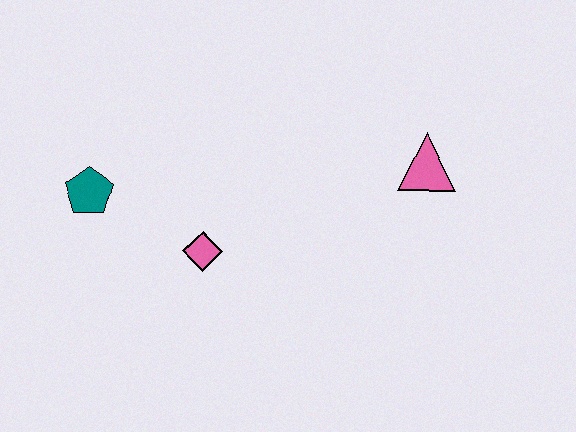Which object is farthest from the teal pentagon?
The pink triangle is farthest from the teal pentagon.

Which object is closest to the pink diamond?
The teal pentagon is closest to the pink diamond.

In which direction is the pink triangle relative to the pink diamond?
The pink triangle is to the right of the pink diamond.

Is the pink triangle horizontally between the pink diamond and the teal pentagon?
No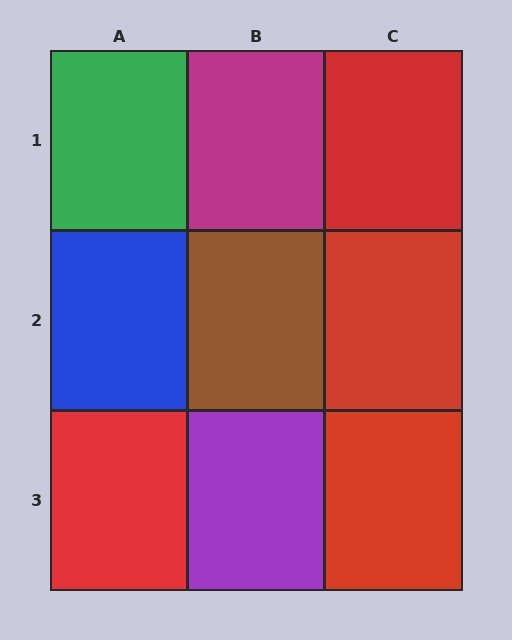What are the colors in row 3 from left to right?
Red, purple, red.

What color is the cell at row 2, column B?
Brown.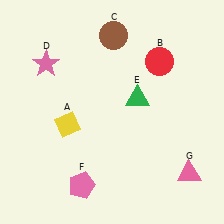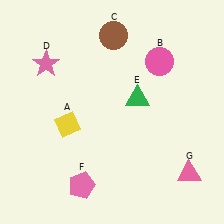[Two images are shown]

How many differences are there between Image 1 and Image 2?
There is 1 difference between the two images.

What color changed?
The circle (B) changed from red in Image 1 to pink in Image 2.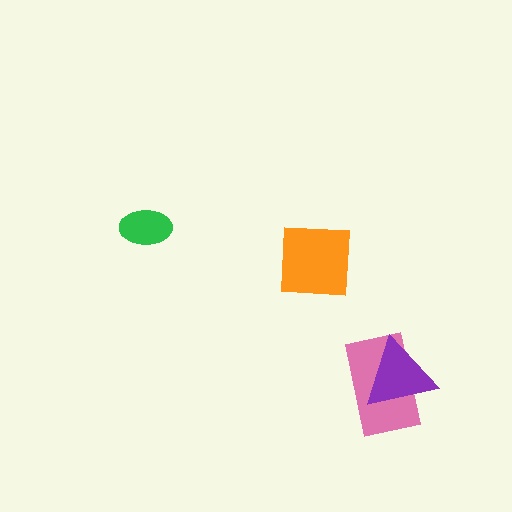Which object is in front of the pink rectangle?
The purple triangle is in front of the pink rectangle.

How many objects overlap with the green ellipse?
0 objects overlap with the green ellipse.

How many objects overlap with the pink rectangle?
1 object overlaps with the pink rectangle.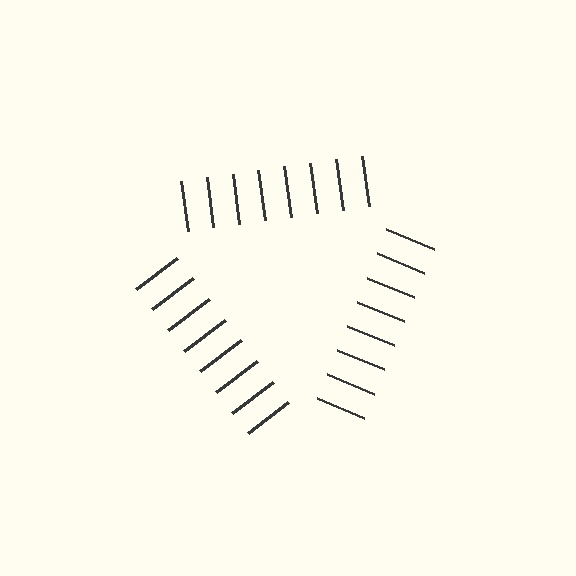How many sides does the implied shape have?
3 sides — the line-ends trace a triangle.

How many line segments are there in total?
24 — 8 along each of the 3 edges.